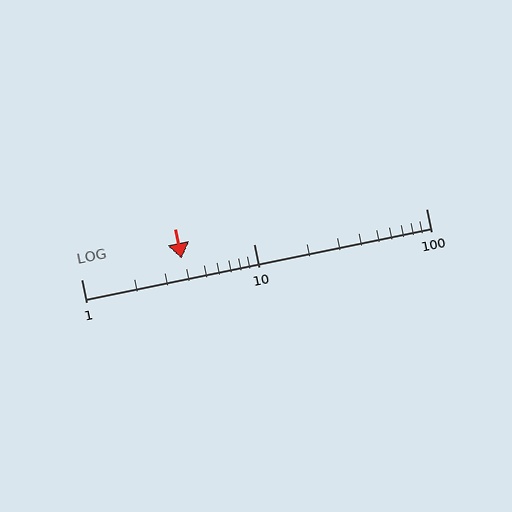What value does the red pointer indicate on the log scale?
The pointer indicates approximately 3.8.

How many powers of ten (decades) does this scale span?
The scale spans 2 decades, from 1 to 100.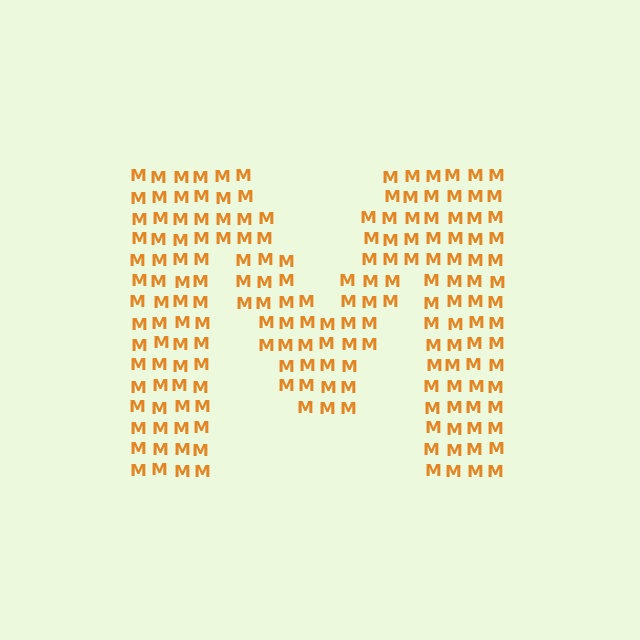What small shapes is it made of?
It is made of small letter M's.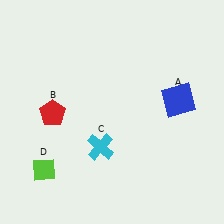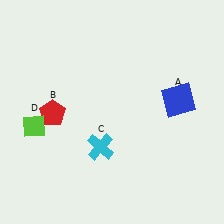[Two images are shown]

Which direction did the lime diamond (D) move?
The lime diamond (D) moved up.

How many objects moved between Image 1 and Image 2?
1 object moved between the two images.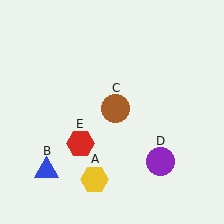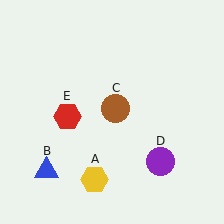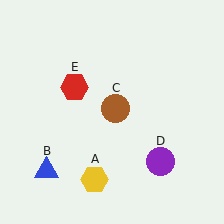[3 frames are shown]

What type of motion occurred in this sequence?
The red hexagon (object E) rotated clockwise around the center of the scene.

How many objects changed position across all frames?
1 object changed position: red hexagon (object E).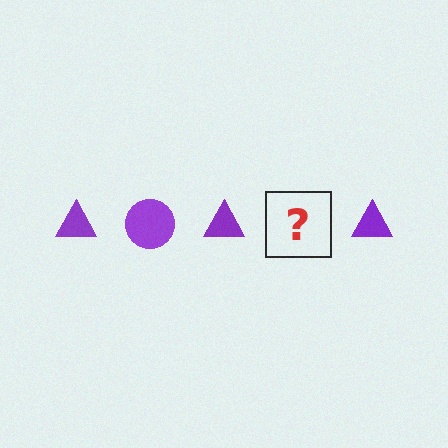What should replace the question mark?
The question mark should be replaced with a purple circle.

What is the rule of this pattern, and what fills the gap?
The rule is that the pattern cycles through triangle, circle shapes in purple. The gap should be filled with a purple circle.